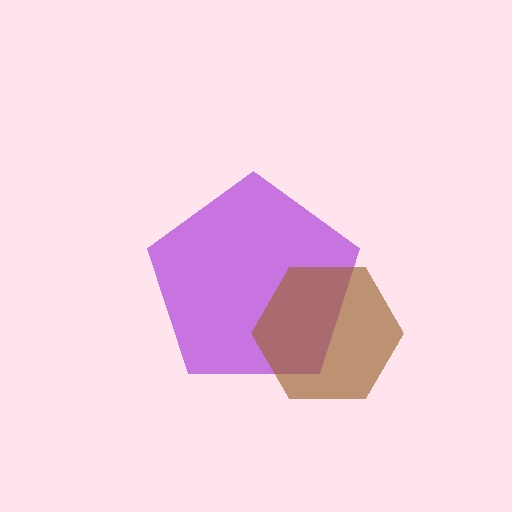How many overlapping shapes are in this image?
There are 2 overlapping shapes in the image.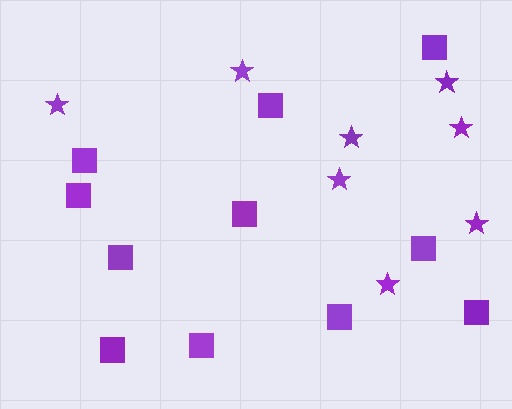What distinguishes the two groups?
There are 2 groups: one group of squares (11) and one group of stars (8).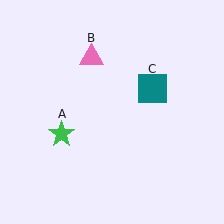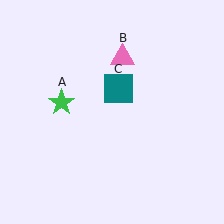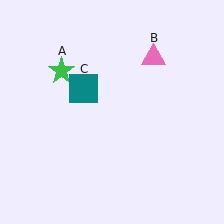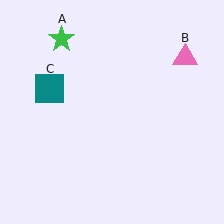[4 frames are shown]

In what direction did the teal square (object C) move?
The teal square (object C) moved left.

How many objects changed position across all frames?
3 objects changed position: green star (object A), pink triangle (object B), teal square (object C).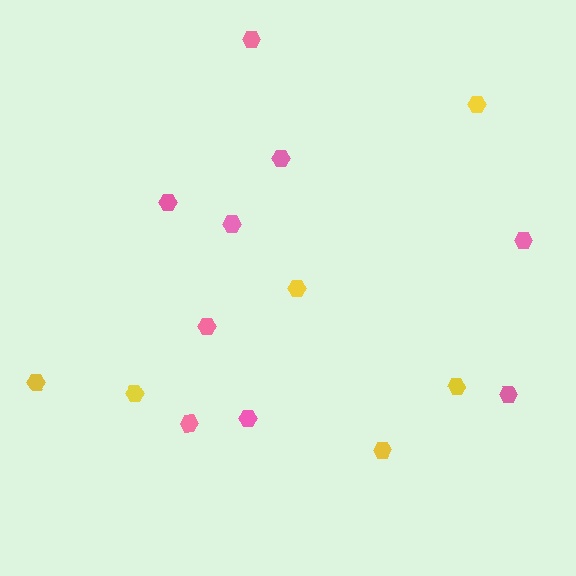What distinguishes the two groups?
There are 2 groups: one group of pink hexagons (9) and one group of yellow hexagons (6).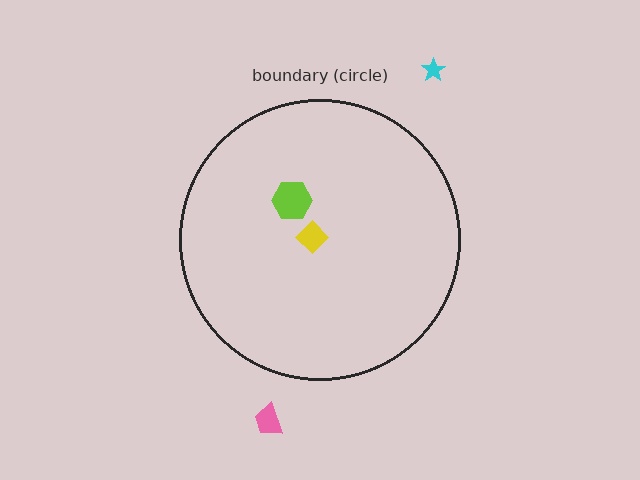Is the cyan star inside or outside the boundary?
Outside.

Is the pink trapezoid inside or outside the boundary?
Outside.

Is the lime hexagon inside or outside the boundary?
Inside.